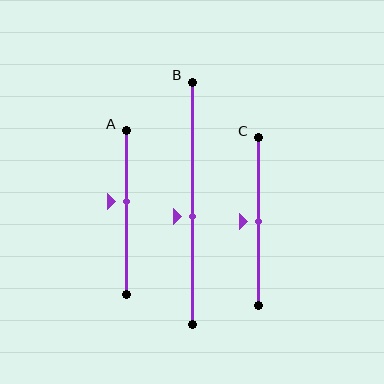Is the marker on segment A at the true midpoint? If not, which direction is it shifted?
No, the marker on segment A is shifted upward by about 7% of the segment length.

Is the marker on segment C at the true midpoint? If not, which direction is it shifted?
Yes, the marker on segment C is at the true midpoint.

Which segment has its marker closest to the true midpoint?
Segment C has its marker closest to the true midpoint.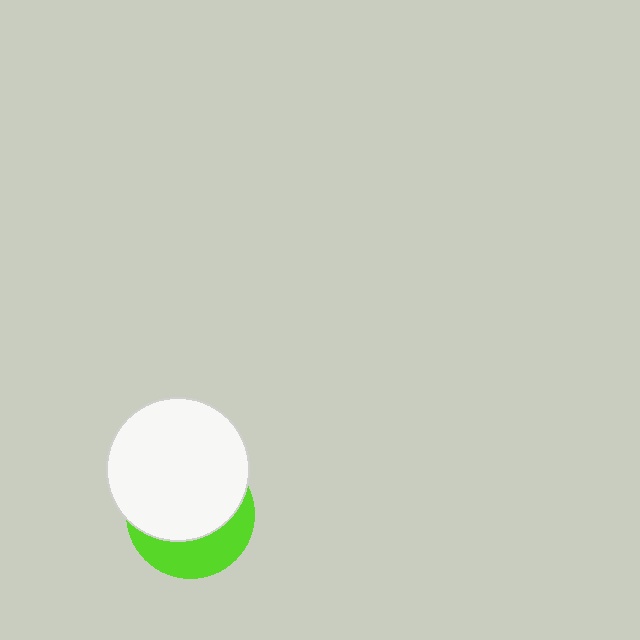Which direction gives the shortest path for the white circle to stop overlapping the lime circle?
Moving up gives the shortest separation.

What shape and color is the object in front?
The object in front is a white circle.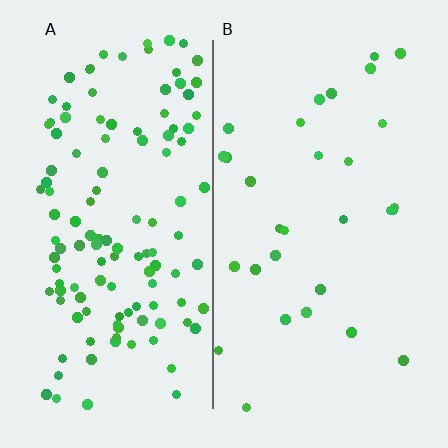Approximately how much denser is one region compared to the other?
Approximately 4.1× — region A over region B.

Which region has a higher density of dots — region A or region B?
A (the left).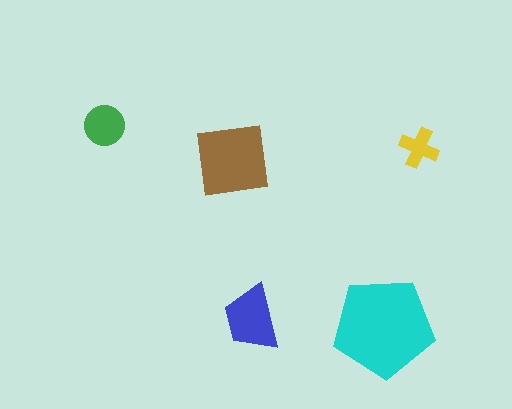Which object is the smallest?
The yellow cross.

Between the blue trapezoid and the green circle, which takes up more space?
The blue trapezoid.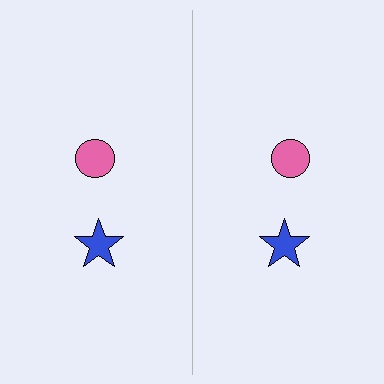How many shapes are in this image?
There are 4 shapes in this image.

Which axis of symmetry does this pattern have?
The pattern has a vertical axis of symmetry running through the center of the image.